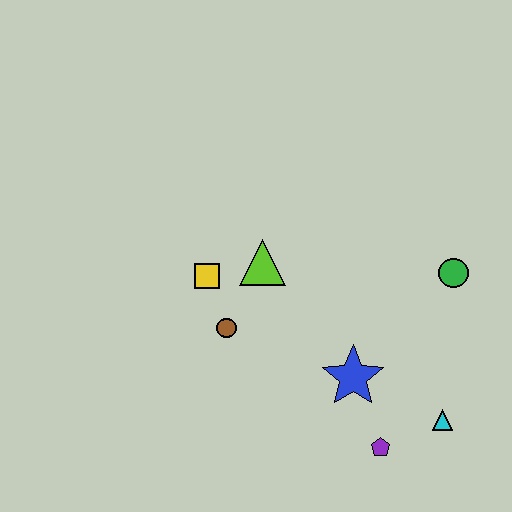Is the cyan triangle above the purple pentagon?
Yes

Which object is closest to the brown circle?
The yellow square is closest to the brown circle.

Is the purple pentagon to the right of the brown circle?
Yes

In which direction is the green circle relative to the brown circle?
The green circle is to the right of the brown circle.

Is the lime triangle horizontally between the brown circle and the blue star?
Yes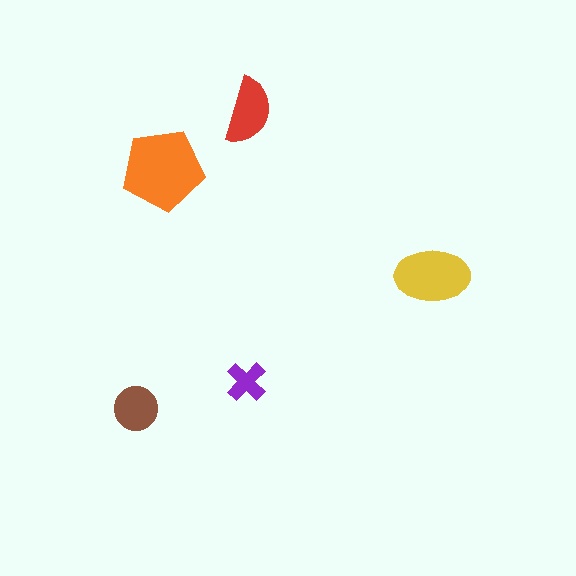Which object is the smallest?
The purple cross.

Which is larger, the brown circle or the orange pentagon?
The orange pentagon.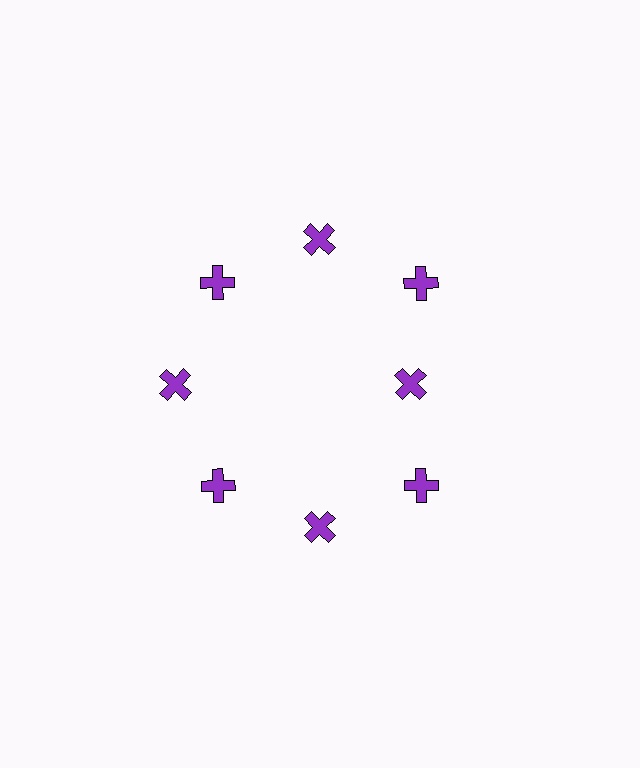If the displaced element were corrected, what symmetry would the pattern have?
It would have 8-fold rotational symmetry — the pattern would map onto itself every 45 degrees.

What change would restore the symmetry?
The symmetry would be restored by moving it outward, back onto the ring so that all 8 crosses sit at equal angles and equal distance from the center.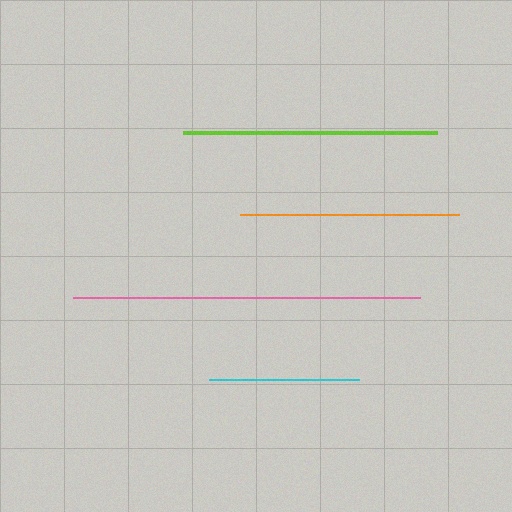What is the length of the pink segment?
The pink segment is approximately 347 pixels long.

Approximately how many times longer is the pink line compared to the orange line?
The pink line is approximately 1.6 times the length of the orange line.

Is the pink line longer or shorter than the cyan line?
The pink line is longer than the cyan line.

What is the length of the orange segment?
The orange segment is approximately 219 pixels long.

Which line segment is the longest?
The pink line is the longest at approximately 347 pixels.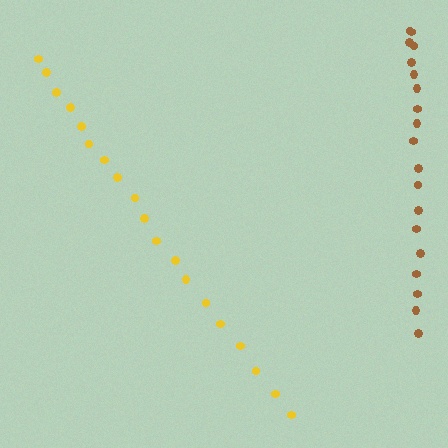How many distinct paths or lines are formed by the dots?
There are 2 distinct paths.